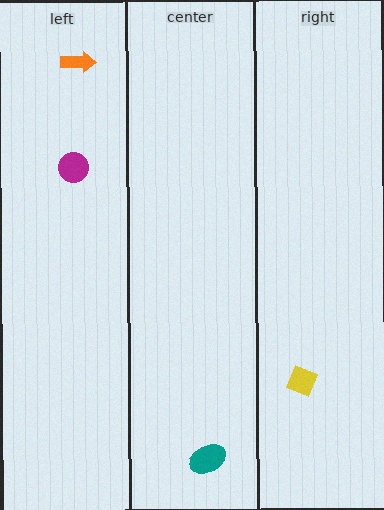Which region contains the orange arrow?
The left region.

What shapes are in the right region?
The yellow diamond.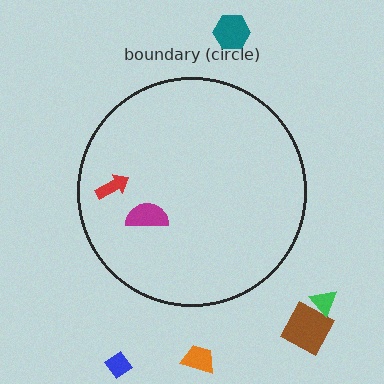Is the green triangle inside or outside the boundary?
Outside.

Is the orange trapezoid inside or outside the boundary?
Outside.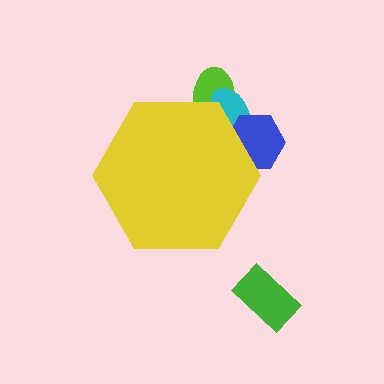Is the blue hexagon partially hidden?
Yes, the blue hexagon is partially hidden behind the yellow hexagon.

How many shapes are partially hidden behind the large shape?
3 shapes are partially hidden.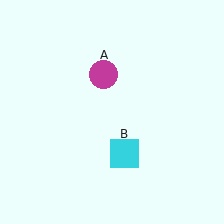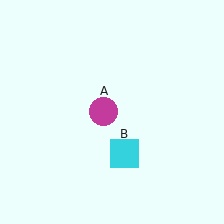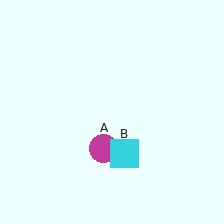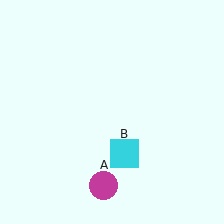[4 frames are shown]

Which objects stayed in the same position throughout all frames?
Cyan square (object B) remained stationary.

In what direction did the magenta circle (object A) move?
The magenta circle (object A) moved down.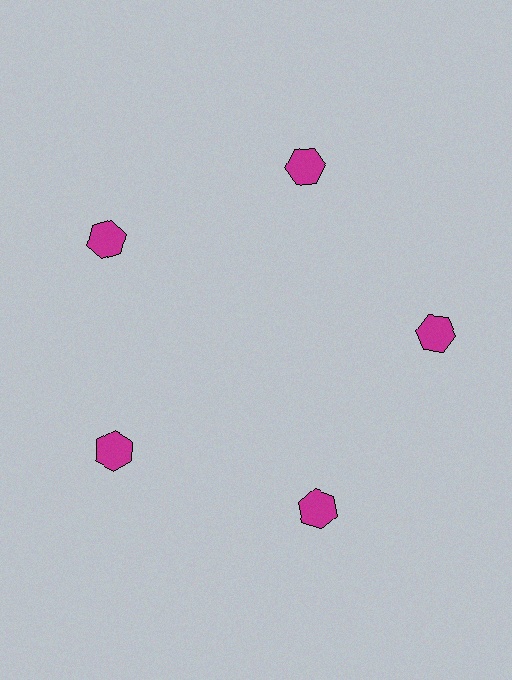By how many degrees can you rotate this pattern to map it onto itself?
The pattern maps onto itself every 72 degrees of rotation.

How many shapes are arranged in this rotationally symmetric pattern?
There are 5 shapes, arranged in 5 groups of 1.